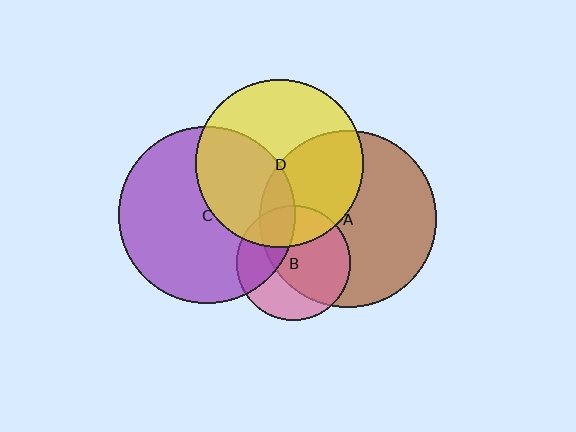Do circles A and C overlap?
Yes.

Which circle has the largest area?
Circle A (brown).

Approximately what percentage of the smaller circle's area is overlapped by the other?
Approximately 10%.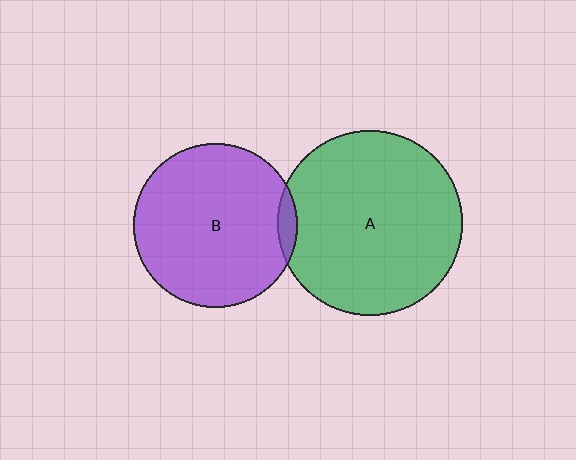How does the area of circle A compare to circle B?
Approximately 1.3 times.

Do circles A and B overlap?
Yes.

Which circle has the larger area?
Circle A (green).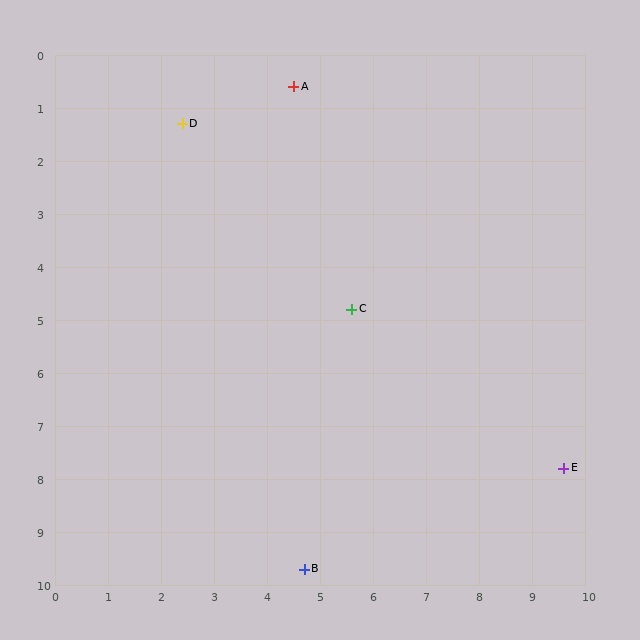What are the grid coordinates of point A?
Point A is at approximately (4.5, 0.6).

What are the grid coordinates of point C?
Point C is at approximately (5.6, 4.8).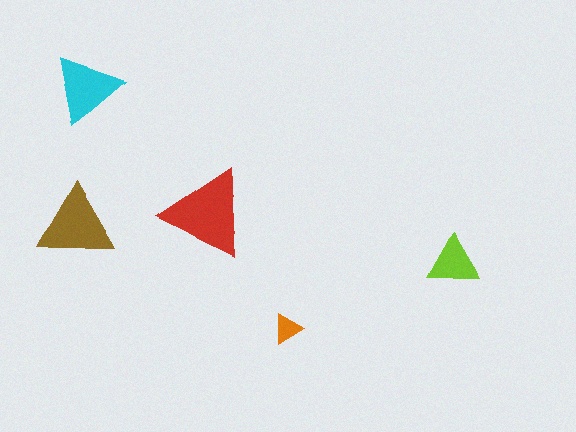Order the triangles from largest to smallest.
the red one, the brown one, the cyan one, the lime one, the orange one.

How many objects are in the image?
There are 5 objects in the image.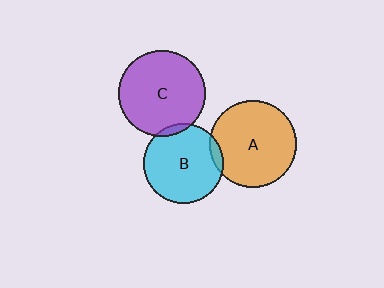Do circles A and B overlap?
Yes.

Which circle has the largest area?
Circle A (orange).